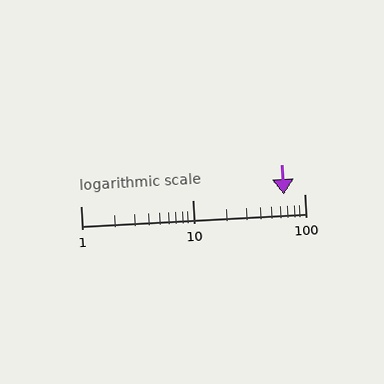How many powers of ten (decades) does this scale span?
The scale spans 2 decades, from 1 to 100.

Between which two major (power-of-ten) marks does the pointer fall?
The pointer is between 10 and 100.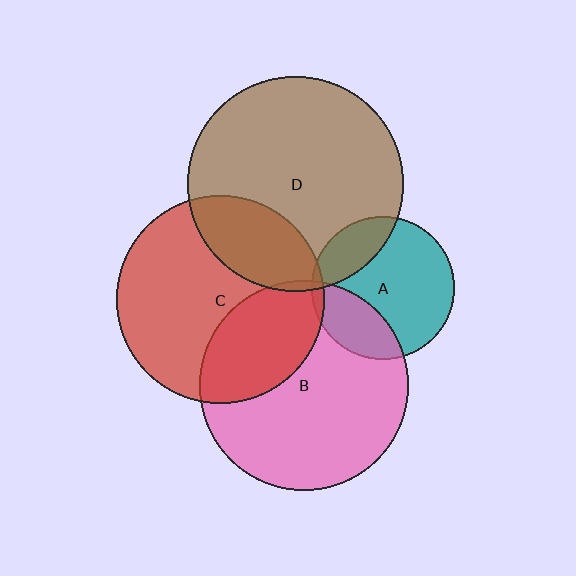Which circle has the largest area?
Circle D (brown).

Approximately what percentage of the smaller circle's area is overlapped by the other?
Approximately 5%.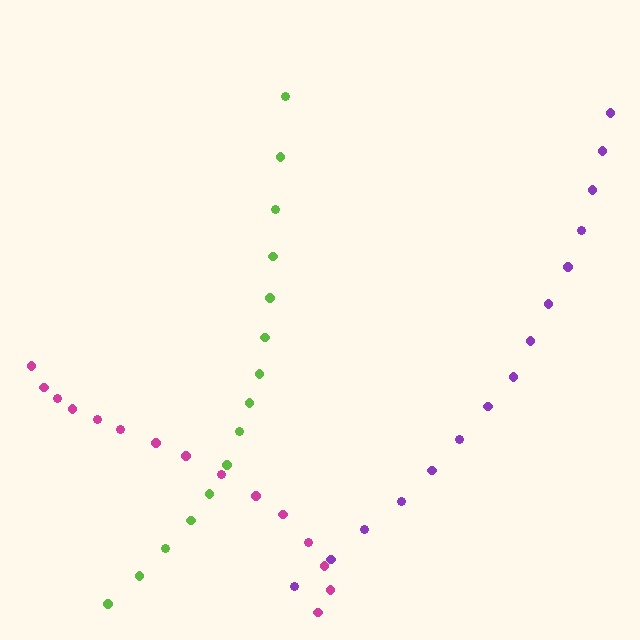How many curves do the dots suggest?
There are 3 distinct paths.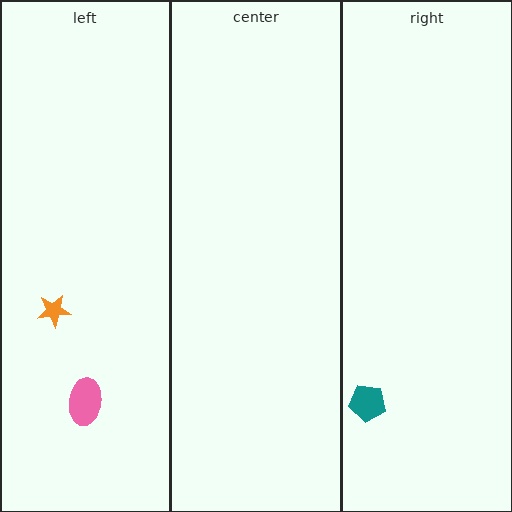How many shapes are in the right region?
1.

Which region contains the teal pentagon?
The right region.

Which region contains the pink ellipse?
The left region.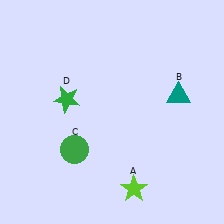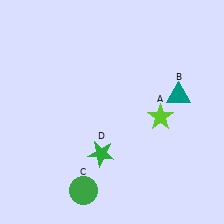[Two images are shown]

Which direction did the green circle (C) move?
The green circle (C) moved down.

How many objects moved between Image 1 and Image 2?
3 objects moved between the two images.